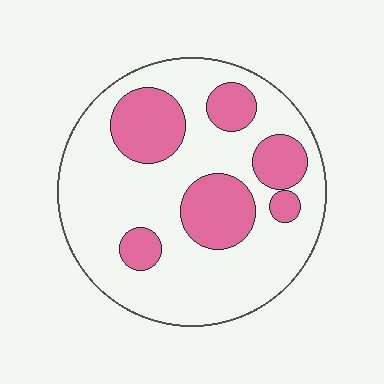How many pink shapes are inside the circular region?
6.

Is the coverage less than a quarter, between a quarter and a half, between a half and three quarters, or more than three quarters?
Between a quarter and a half.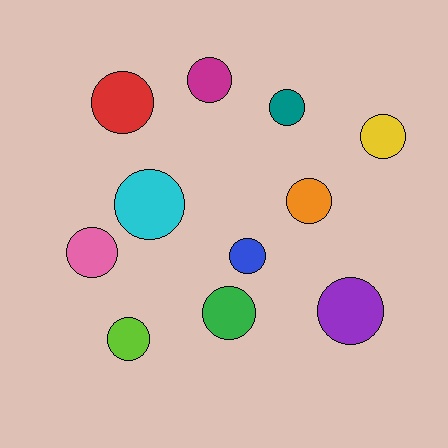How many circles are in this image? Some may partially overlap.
There are 11 circles.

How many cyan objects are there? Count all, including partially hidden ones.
There is 1 cyan object.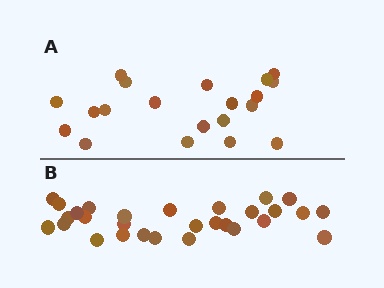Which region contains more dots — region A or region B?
Region B (the bottom region) has more dots.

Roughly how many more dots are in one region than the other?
Region B has roughly 8 or so more dots than region A.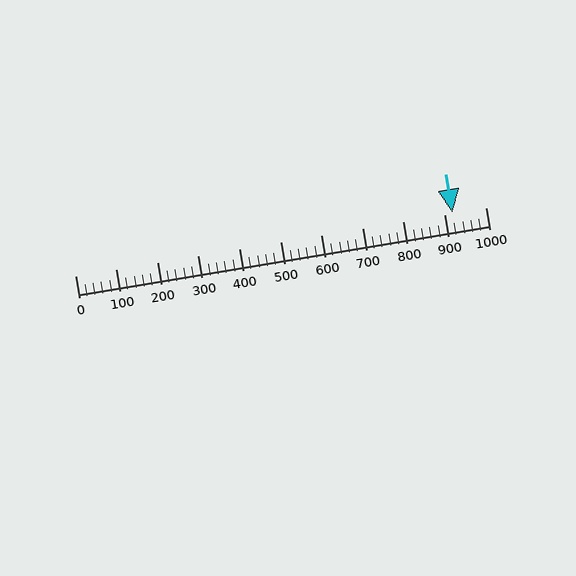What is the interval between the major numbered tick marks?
The major tick marks are spaced 100 units apart.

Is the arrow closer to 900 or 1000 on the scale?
The arrow is closer to 900.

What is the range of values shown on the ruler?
The ruler shows values from 0 to 1000.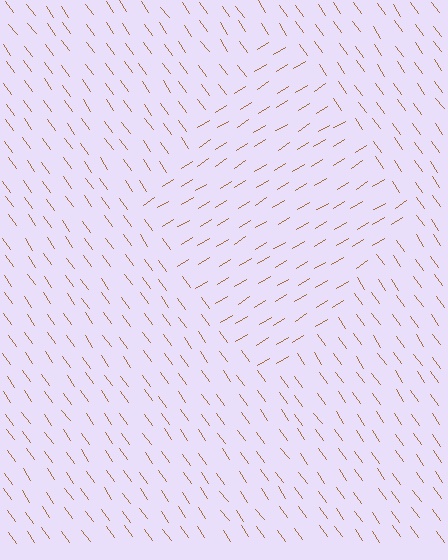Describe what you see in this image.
The image is filled with small brown line segments. A diamond region in the image has lines oriented differently from the surrounding lines, creating a visible texture boundary.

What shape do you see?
I see a diamond.